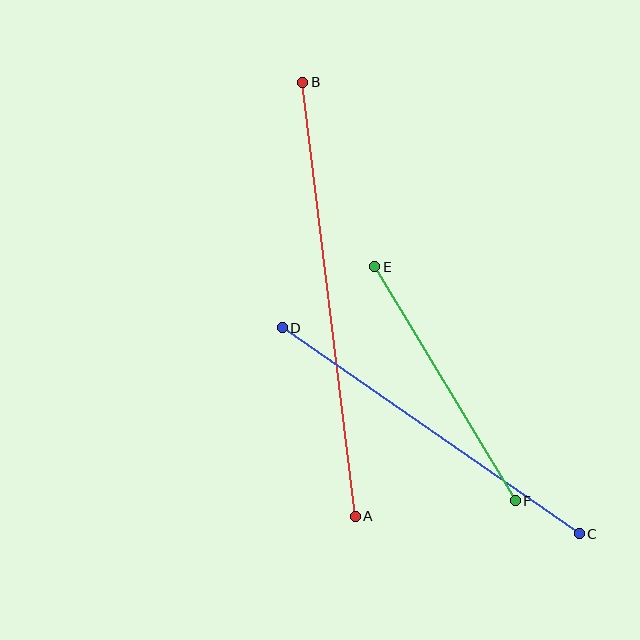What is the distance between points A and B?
The distance is approximately 438 pixels.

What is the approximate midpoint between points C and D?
The midpoint is at approximately (431, 431) pixels.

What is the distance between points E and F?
The distance is approximately 273 pixels.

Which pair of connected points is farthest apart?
Points A and B are farthest apart.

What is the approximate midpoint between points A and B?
The midpoint is at approximately (329, 299) pixels.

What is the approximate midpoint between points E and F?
The midpoint is at approximately (445, 384) pixels.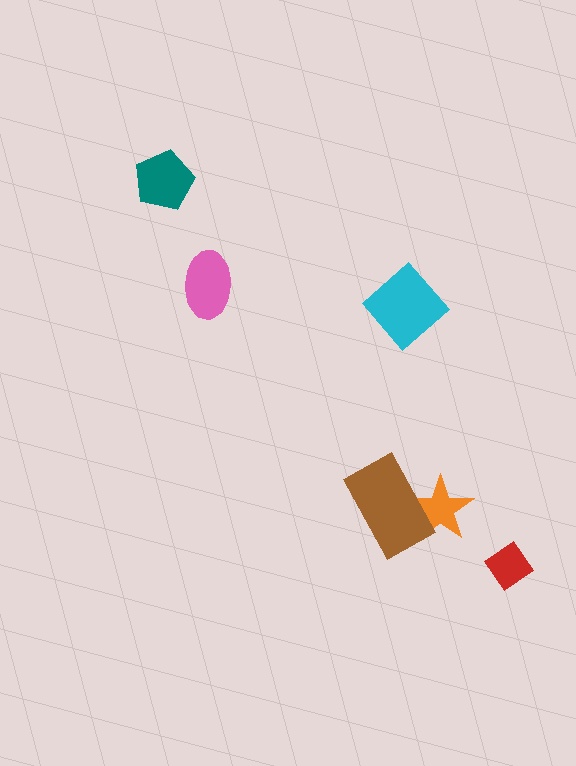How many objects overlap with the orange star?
1 object overlaps with the orange star.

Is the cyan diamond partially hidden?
No, no other shape covers it.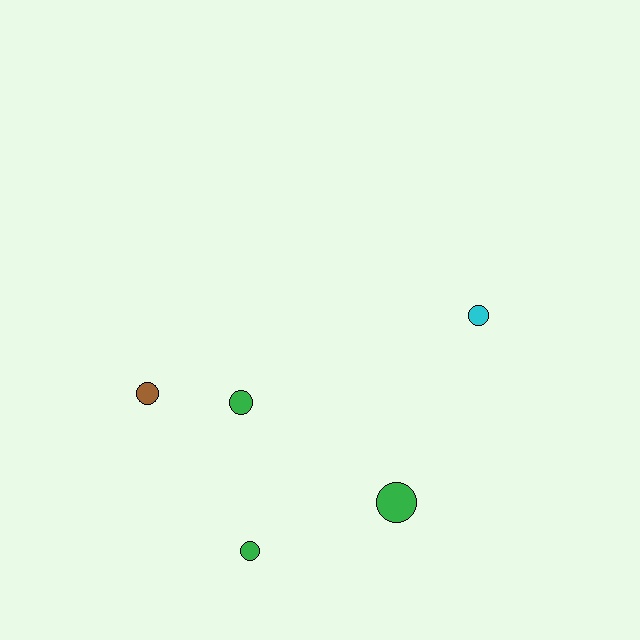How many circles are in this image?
There are 5 circles.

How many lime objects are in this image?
There are no lime objects.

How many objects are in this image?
There are 5 objects.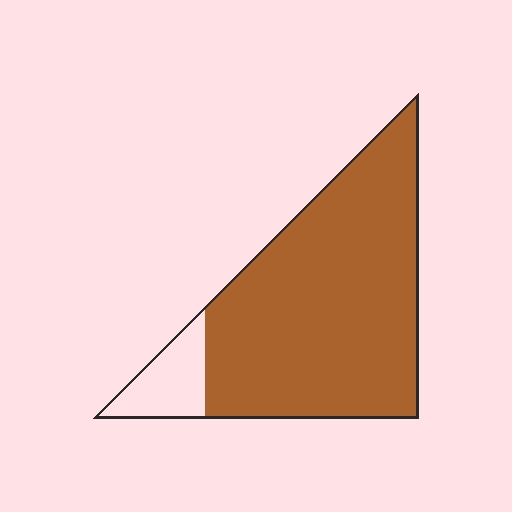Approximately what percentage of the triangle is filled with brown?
Approximately 90%.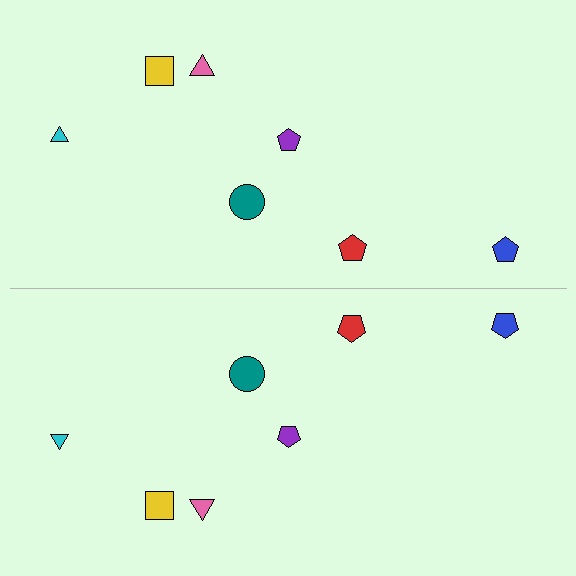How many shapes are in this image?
There are 14 shapes in this image.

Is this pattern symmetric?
Yes, this pattern has bilateral (reflection) symmetry.